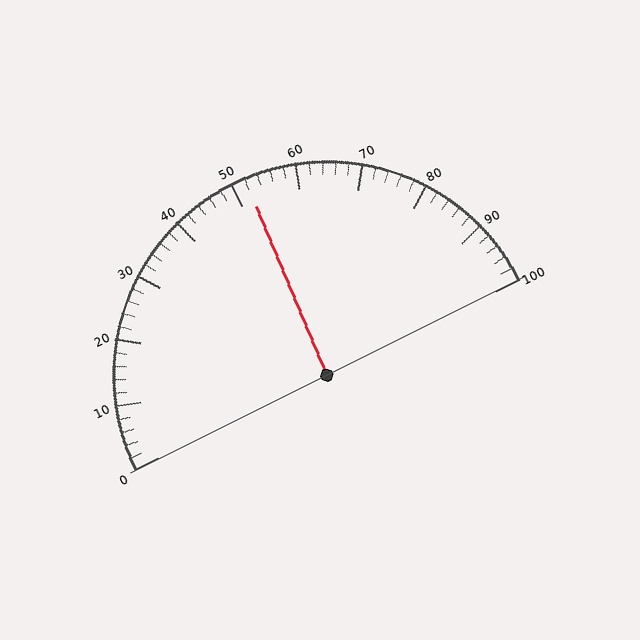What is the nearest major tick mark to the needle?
The nearest major tick mark is 50.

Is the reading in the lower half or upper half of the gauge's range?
The reading is in the upper half of the range (0 to 100).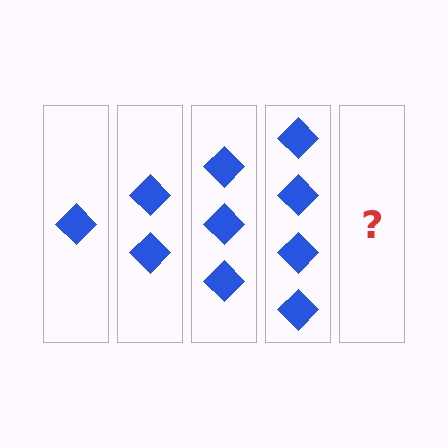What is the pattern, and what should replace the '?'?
The pattern is that each step adds one more diamond. The '?' should be 5 diamonds.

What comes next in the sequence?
The next element should be 5 diamonds.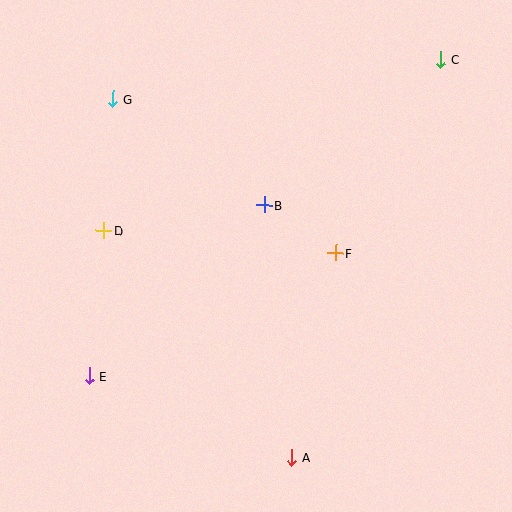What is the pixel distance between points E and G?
The distance between E and G is 278 pixels.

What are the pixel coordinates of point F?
Point F is at (335, 253).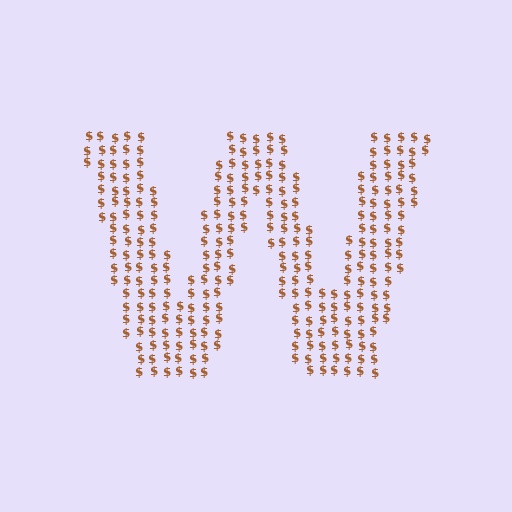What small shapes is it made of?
It is made of small dollar signs.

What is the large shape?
The large shape is the letter W.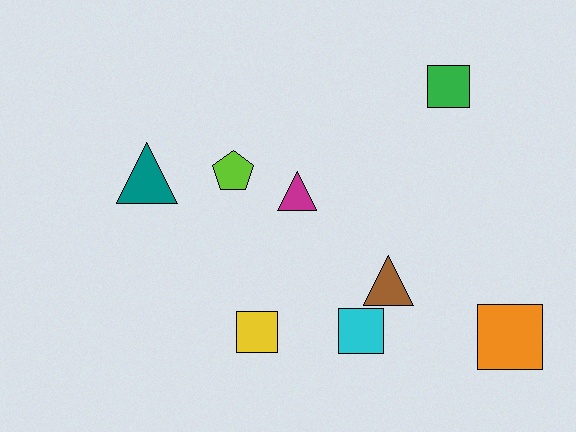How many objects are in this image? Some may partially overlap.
There are 8 objects.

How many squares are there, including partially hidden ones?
There are 4 squares.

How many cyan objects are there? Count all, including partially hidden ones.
There is 1 cyan object.